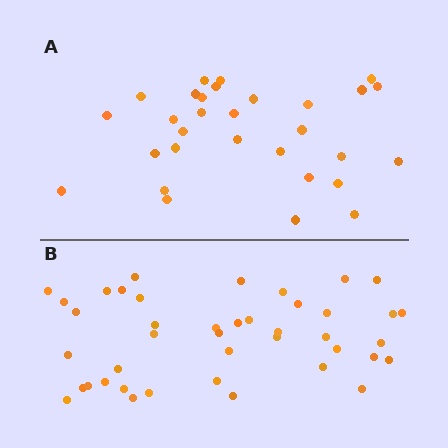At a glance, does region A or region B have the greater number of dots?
Region B (the bottom region) has more dots.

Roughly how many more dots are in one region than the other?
Region B has roughly 12 or so more dots than region A.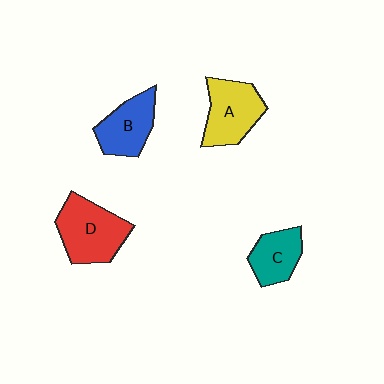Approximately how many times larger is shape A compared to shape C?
Approximately 1.4 times.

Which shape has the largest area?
Shape D (red).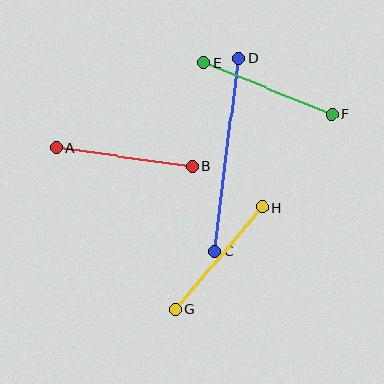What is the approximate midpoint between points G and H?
The midpoint is at approximately (219, 258) pixels.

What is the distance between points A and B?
The distance is approximately 137 pixels.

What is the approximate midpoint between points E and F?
The midpoint is at approximately (268, 88) pixels.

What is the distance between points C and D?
The distance is approximately 195 pixels.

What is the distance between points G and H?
The distance is approximately 134 pixels.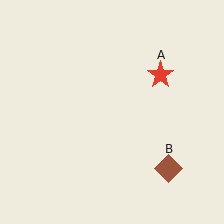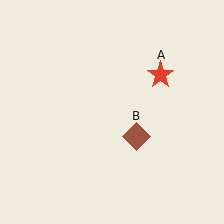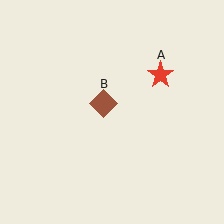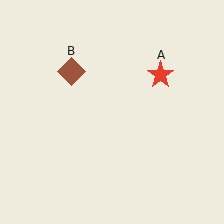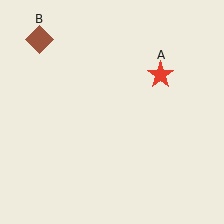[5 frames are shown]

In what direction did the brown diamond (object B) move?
The brown diamond (object B) moved up and to the left.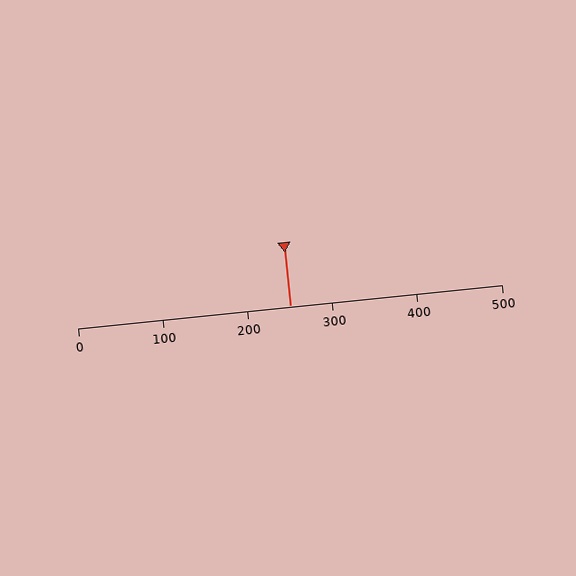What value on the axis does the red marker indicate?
The marker indicates approximately 250.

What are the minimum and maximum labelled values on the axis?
The axis runs from 0 to 500.